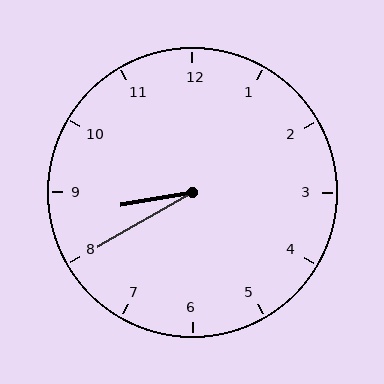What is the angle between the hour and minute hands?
Approximately 20 degrees.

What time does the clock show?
8:40.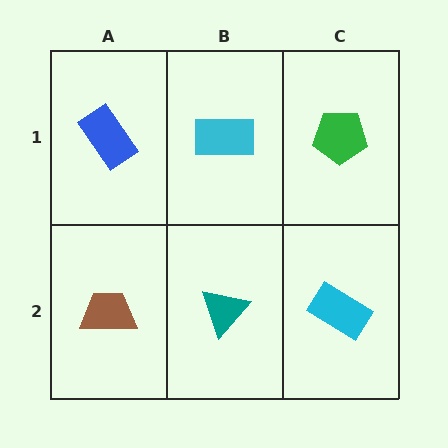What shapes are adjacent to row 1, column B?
A teal triangle (row 2, column B), a blue rectangle (row 1, column A), a green pentagon (row 1, column C).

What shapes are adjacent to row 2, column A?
A blue rectangle (row 1, column A), a teal triangle (row 2, column B).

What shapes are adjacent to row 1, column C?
A cyan rectangle (row 2, column C), a cyan rectangle (row 1, column B).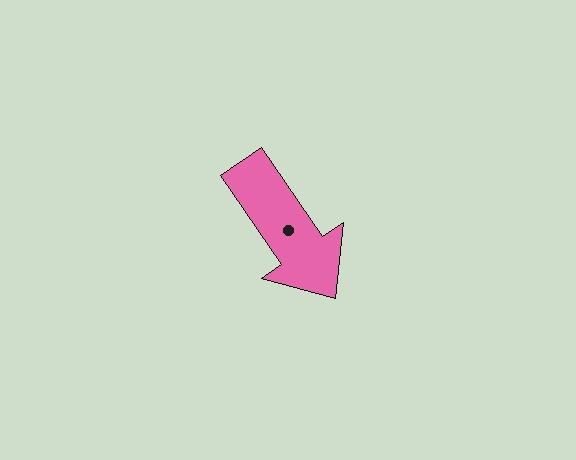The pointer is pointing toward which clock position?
Roughly 5 o'clock.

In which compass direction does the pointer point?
Southeast.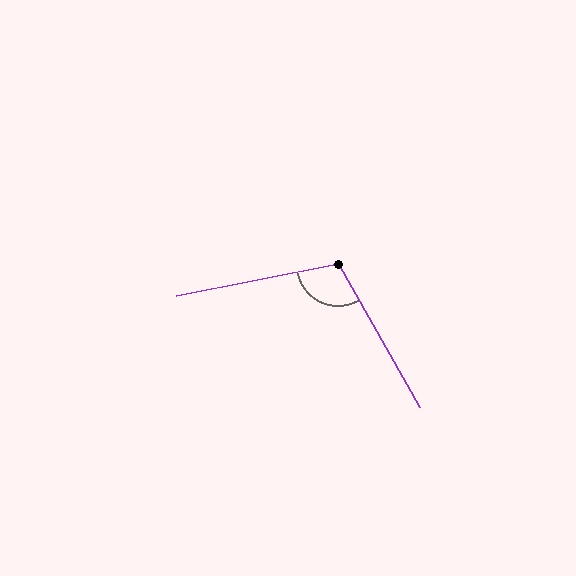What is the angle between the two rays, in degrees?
Approximately 109 degrees.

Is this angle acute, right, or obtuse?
It is obtuse.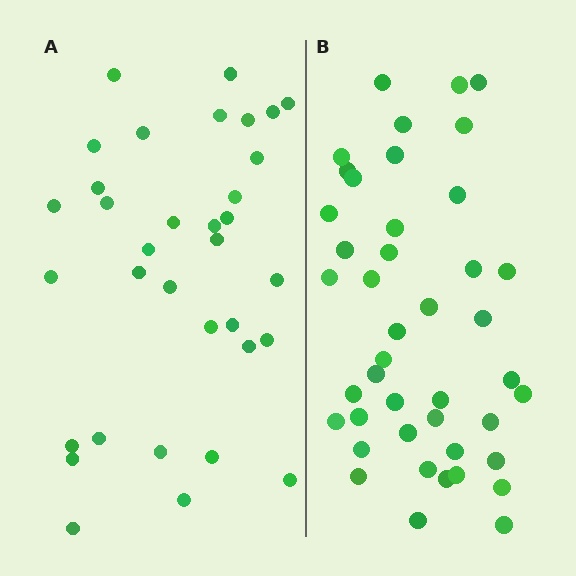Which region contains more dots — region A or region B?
Region B (the right region) has more dots.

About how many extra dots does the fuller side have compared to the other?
Region B has roughly 8 or so more dots than region A.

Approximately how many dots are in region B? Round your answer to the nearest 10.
About 40 dots. (The exact count is 43, which rounds to 40.)